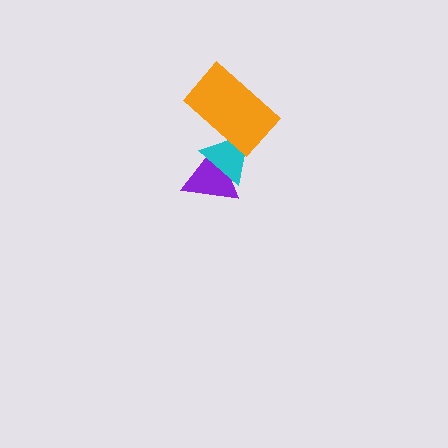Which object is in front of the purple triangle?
The cyan triangle is in front of the purple triangle.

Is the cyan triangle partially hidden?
Yes, it is partially covered by another shape.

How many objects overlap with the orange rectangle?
1 object overlaps with the orange rectangle.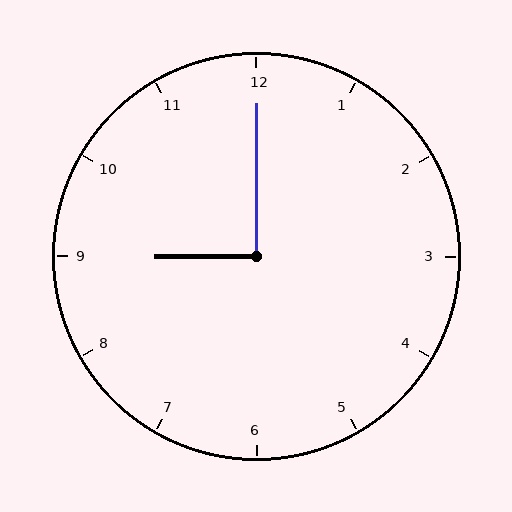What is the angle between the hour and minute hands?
Approximately 90 degrees.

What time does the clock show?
9:00.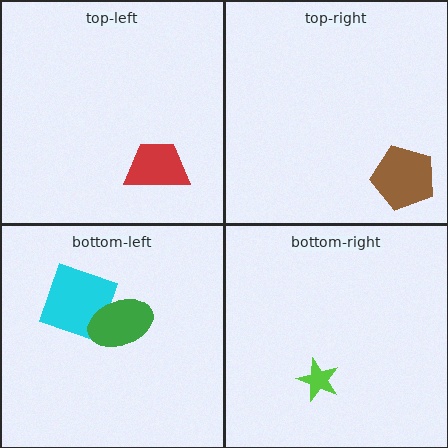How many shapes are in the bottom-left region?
2.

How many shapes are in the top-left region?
1.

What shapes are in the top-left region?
The red trapezoid.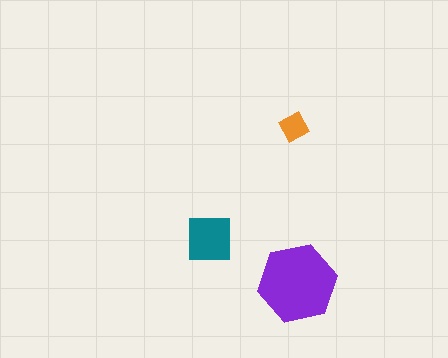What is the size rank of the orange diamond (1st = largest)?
3rd.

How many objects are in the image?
There are 3 objects in the image.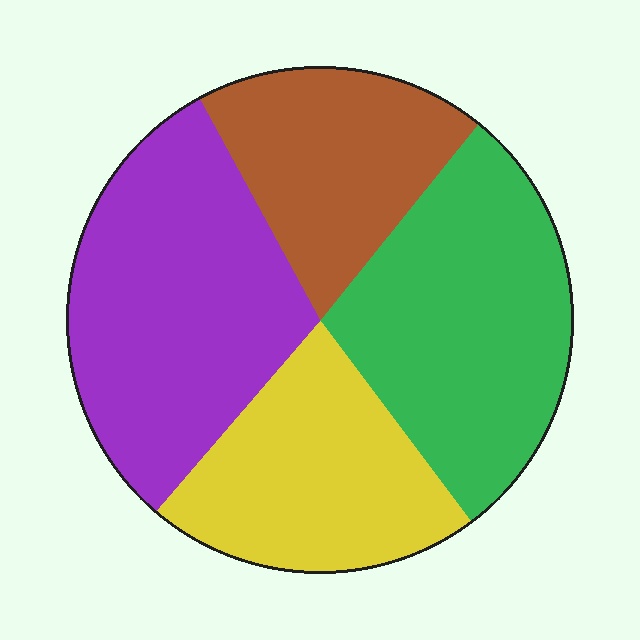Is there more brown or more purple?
Purple.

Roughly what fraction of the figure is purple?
Purple takes up about one third (1/3) of the figure.